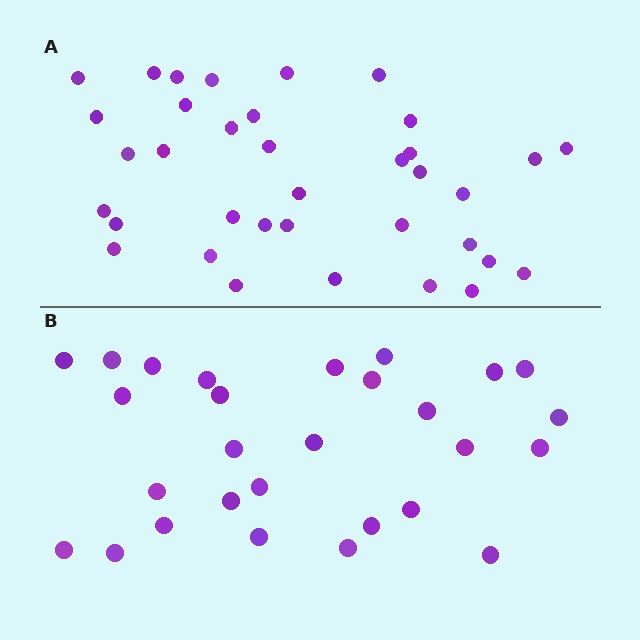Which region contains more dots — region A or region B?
Region A (the top region) has more dots.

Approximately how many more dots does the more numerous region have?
Region A has roughly 8 or so more dots than region B.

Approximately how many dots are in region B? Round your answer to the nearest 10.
About 30 dots. (The exact count is 28, which rounds to 30.)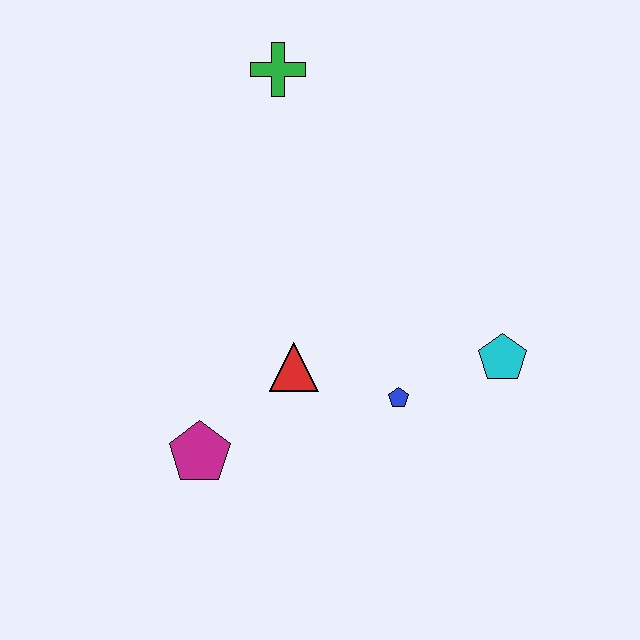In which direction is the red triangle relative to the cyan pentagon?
The red triangle is to the left of the cyan pentagon.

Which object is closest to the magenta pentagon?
The red triangle is closest to the magenta pentagon.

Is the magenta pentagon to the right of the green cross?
No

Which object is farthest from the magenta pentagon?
The green cross is farthest from the magenta pentagon.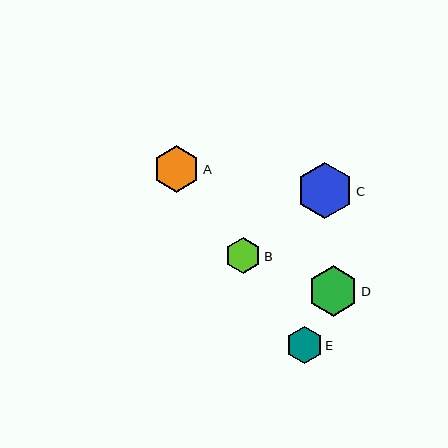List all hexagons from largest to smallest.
From largest to smallest: C, D, A, E, B.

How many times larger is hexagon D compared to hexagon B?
Hexagon D is approximately 1.4 times the size of hexagon B.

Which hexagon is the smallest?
Hexagon B is the smallest with a size of approximately 36 pixels.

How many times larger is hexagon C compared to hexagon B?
Hexagon C is approximately 1.6 times the size of hexagon B.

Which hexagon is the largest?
Hexagon C is the largest with a size of approximately 56 pixels.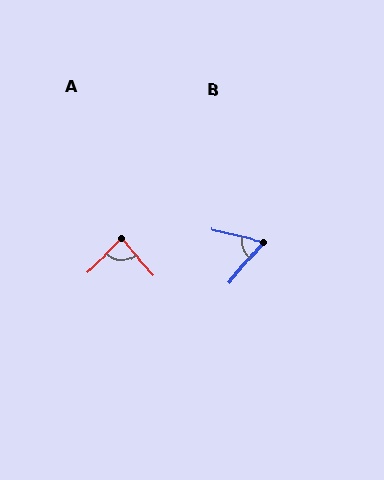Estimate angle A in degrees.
Approximately 86 degrees.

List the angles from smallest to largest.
B (64°), A (86°).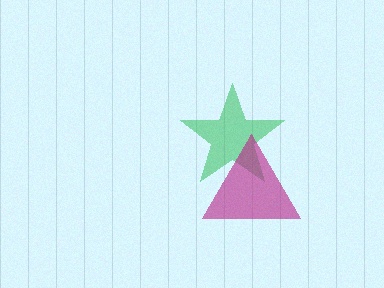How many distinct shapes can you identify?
There are 2 distinct shapes: a green star, a magenta triangle.